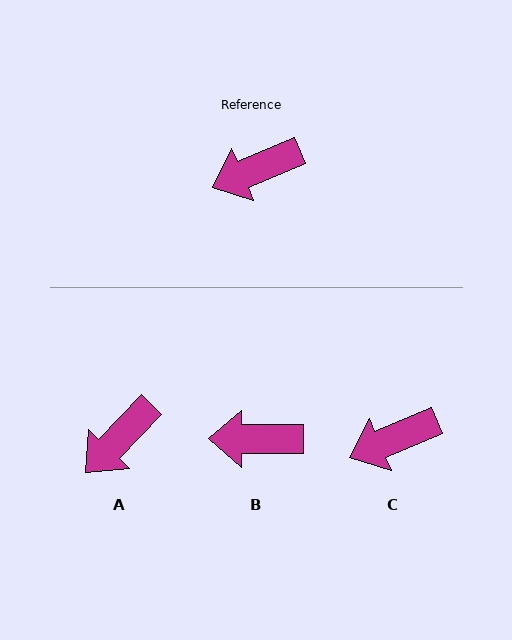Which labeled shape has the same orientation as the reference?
C.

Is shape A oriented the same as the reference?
No, it is off by about 23 degrees.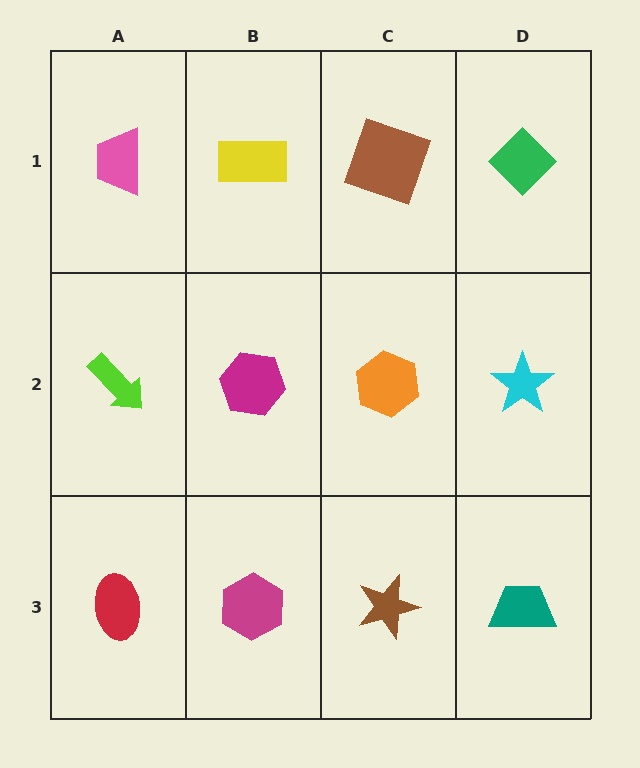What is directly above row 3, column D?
A cyan star.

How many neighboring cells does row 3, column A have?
2.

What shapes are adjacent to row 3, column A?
A lime arrow (row 2, column A), a magenta hexagon (row 3, column B).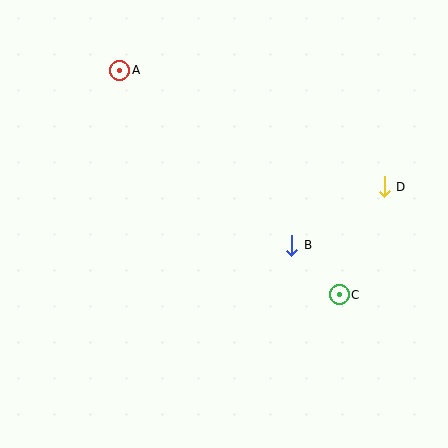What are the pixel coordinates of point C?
Point C is at (339, 295).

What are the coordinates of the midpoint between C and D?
The midpoint between C and D is at (362, 241).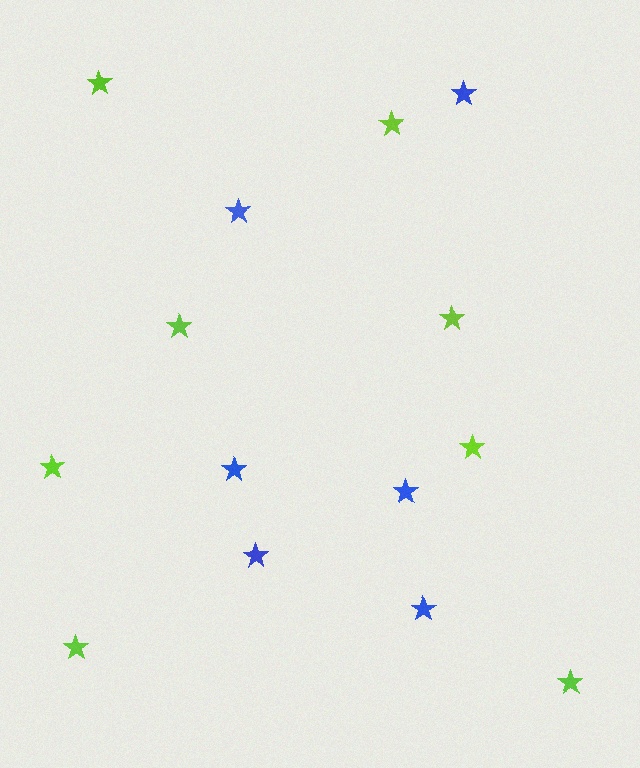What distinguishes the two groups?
There are 2 groups: one group of lime stars (8) and one group of blue stars (6).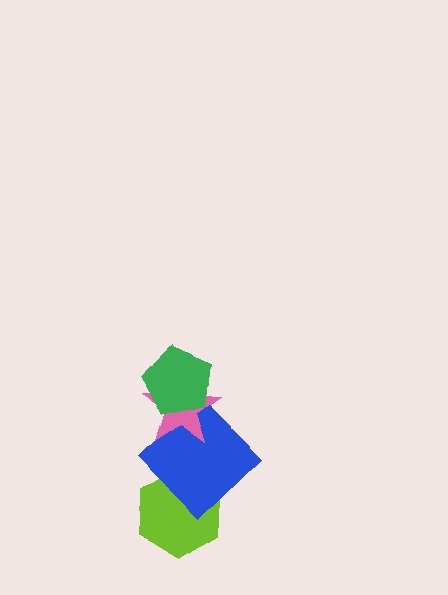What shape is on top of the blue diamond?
The pink star is on top of the blue diamond.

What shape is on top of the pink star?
The green pentagon is on top of the pink star.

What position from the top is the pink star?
The pink star is 2nd from the top.